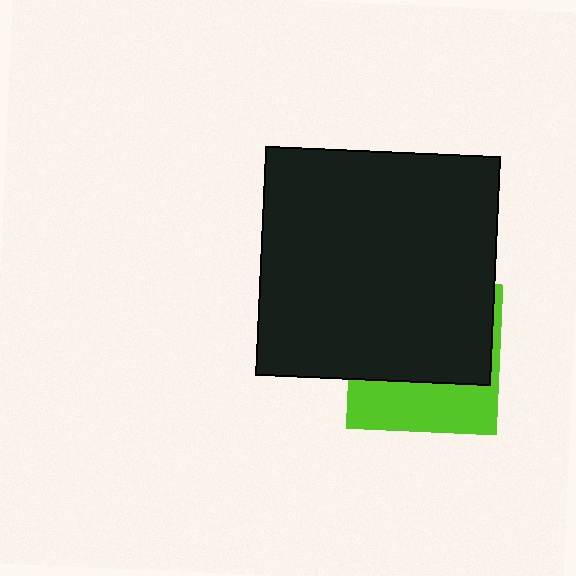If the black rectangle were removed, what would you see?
You would see the complete lime square.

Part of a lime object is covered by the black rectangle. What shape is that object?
It is a square.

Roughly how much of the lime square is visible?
A small part of it is visible (roughly 36%).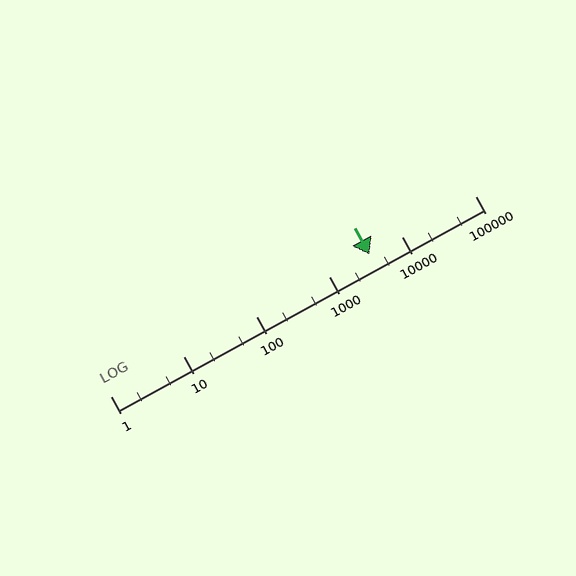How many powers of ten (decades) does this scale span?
The scale spans 5 decades, from 1 to 100000.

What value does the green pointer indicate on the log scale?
The pointer indicates approximately 3600.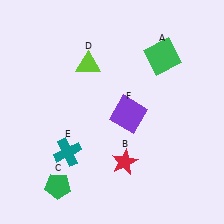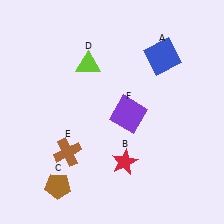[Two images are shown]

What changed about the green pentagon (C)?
In Image 1, C is green. In Image 2, it changed to brown.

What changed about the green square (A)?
In Image 1, A is green. In Image 2, it changed to blue.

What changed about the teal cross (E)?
In Image 1, E is teal. In Image 2, it changed to brown.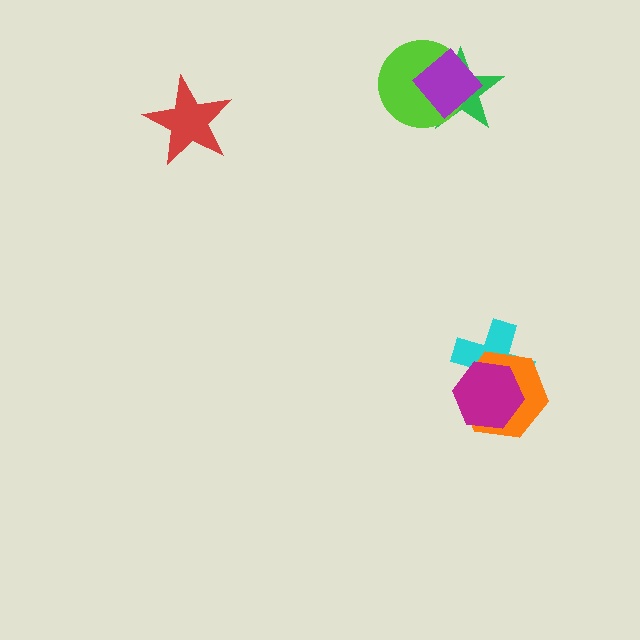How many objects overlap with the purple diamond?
2 objects overlap with the purple diamond.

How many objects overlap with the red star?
0 objects overlap with the red star.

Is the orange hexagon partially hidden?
Yes, it is partially covered by another shape.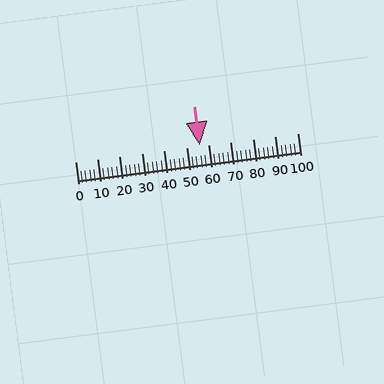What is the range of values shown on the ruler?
The ruler shows values from 0 to 100.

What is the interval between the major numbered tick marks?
The major tick marks are spaced 10 units apart.